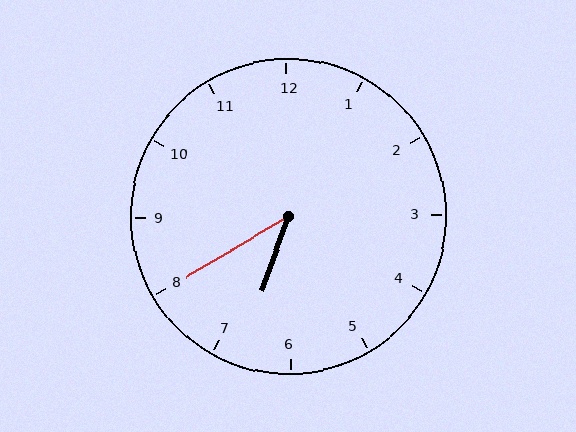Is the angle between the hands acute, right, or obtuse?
It is acute.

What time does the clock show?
6:40.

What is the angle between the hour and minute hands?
Approximately 40 degrees.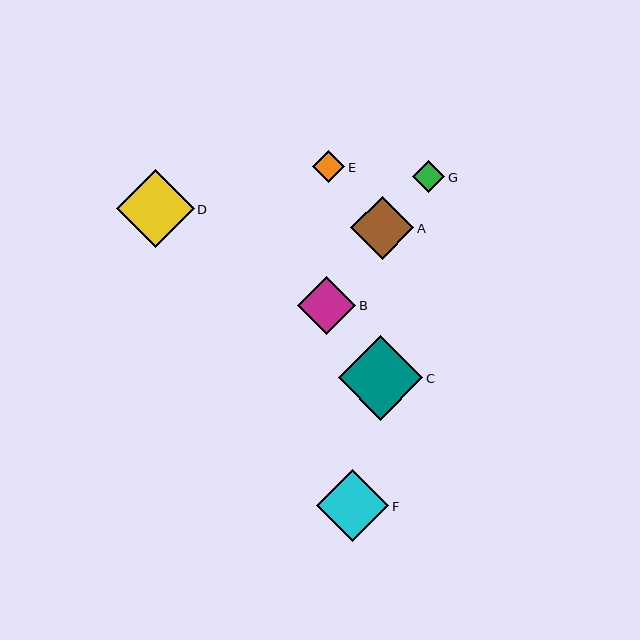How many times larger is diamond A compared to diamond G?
Diamond A is approximately 2.0 times the size of diamond G.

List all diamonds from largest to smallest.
From largest to smallest: C, D, F, A, B, E, G.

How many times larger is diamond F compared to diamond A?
Diamond F is approximately 1.1 times the size of diamond A.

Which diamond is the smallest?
Diamond G is the smallest with a size of approximately 32 pixels.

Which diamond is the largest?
Diamond C is the largest with a size of approximately 84 pixels.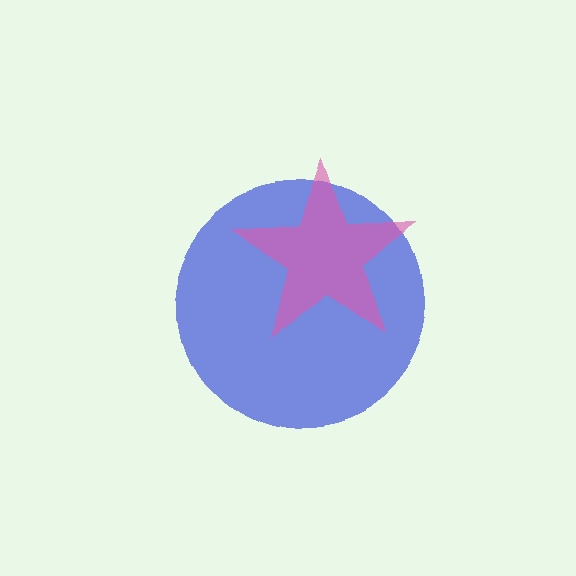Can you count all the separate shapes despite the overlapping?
Yes, there are 2 separate shapes.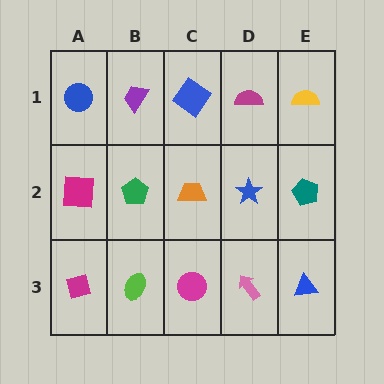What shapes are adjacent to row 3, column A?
A magenta square (row 2, column A), a lime ellipse (row 3, column B).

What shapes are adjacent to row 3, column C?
An orange trapezoid (row 2, column C), a lime ellipse (row 3, column B), a pink arrow (row 3, column D).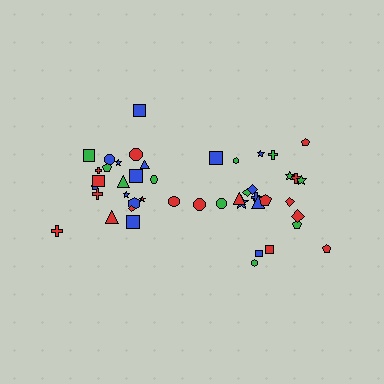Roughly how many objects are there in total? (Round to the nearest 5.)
Roughly 45 objects in total.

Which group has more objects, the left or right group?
The right group.